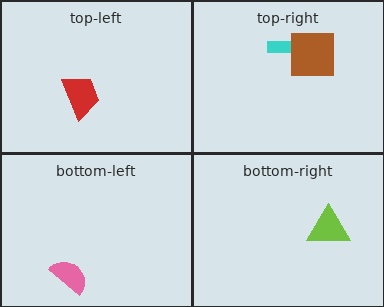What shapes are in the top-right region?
The cyan arrow, the brown square.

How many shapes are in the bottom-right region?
1.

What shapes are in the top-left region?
The red trapezoid.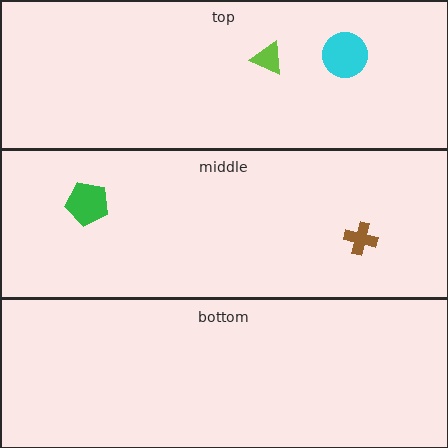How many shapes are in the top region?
2.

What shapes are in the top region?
The lime triangle, the cyan circle.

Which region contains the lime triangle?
The top region.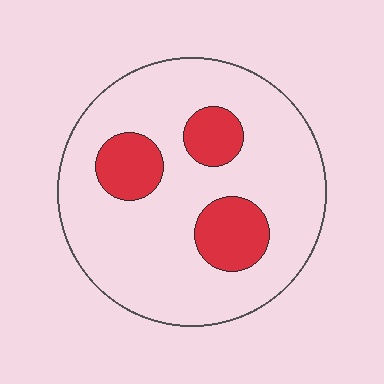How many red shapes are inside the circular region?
3.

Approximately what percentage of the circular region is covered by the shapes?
Approximately 20%.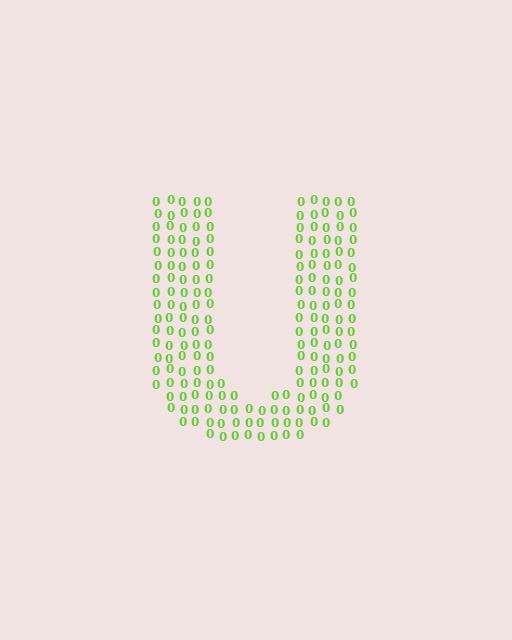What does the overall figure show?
The overall figure shows the letter U.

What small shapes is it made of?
It is made of small digit 0's.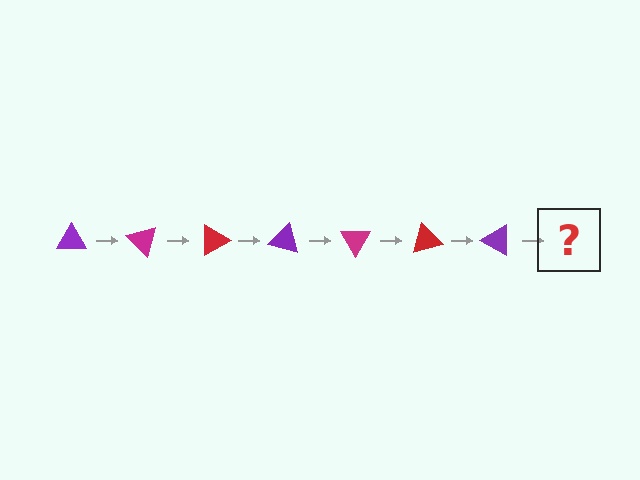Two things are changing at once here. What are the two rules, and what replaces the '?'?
The two rules are that it rotates 45 degrees each step and the color cycles through purple, magenta, and red. The '?' should be a magenta triangle, rotated 315 degrees from the start.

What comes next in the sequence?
The next element should be a magenta triangle, rotated 315 degrees from the start.